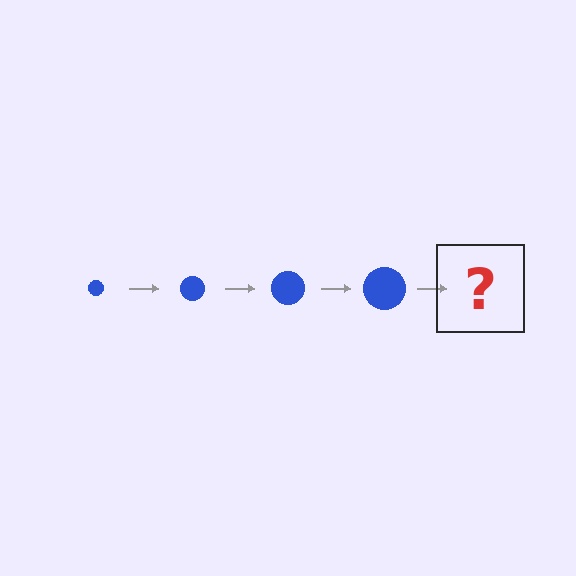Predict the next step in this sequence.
The next step is a blue circle, larger than the previous one.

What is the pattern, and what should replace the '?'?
The pattern is that the circle gets progressively larger each step. The '?' should be a blue circle, larger than the previous one.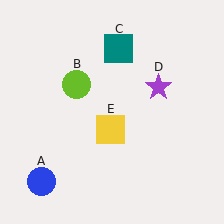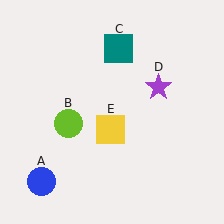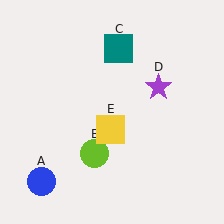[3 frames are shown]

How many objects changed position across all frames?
1 object changed position: lime circle (object B).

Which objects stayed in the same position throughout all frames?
Blue circle (object A) and teal square (object C) and purple star (object D) and yellow square (object E) remained stationary.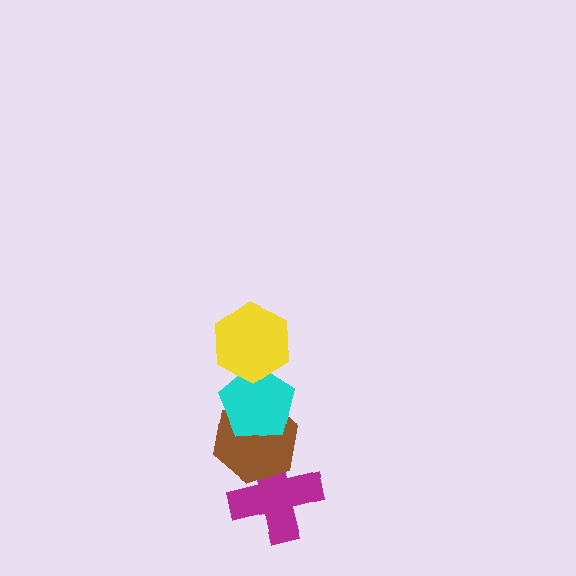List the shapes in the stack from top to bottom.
From top to bottom: the yellow hexagon, the cyan pentagon, the brown hexagon, the magenta cross.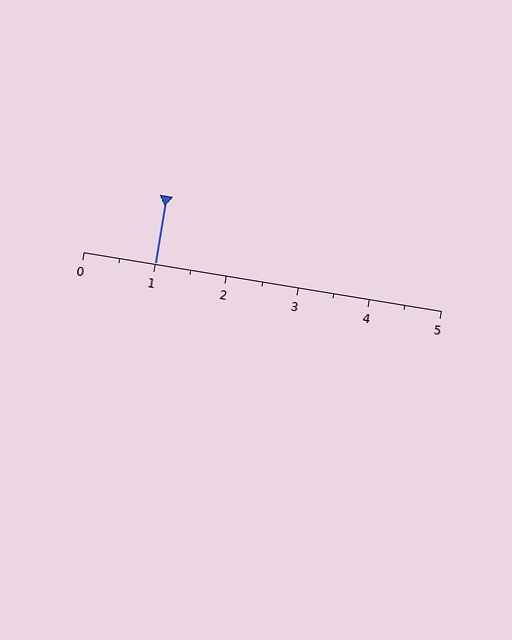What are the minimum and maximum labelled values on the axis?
The axis runs from 0 to 5.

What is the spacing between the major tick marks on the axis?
The major ticks are spaced 1 apart.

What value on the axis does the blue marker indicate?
The marker indicates approximately 1.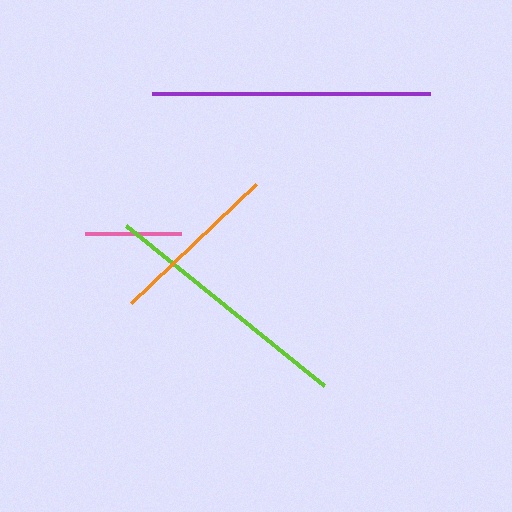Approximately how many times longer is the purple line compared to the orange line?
The purple line is approximately 1.6 times the length of the orange line.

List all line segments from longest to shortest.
From longest to shortest: purple, lime, orange, pink.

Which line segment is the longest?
The purple line is the longest at approximately 278 pixels.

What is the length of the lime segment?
The lime segment is approximately 254 pixels long.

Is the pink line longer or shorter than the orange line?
The orange line is longer than the pink line.